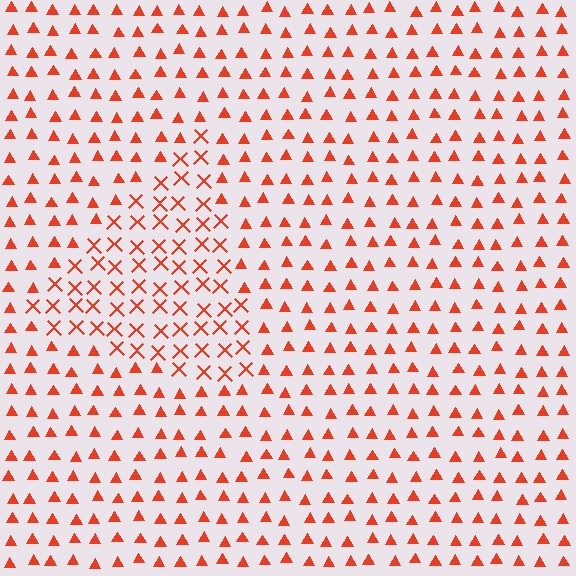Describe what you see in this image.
The image is filled with small red elements arranged in a uniform grid. A triangle-shaped region contains X marks, while the surrounding area contains triangles. The boundary is defined purely by the change in element shape.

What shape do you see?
I see a triangle.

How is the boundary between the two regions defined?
The boundary is defined by a change in element shape: X marks inside vs. triangles outside. All elements share the same color and spacing.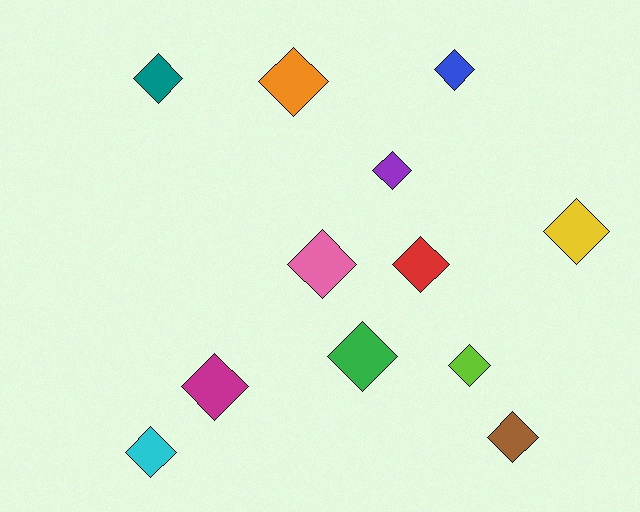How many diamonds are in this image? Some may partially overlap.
There are 12 diamonds.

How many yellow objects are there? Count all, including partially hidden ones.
There is 1 yellow object.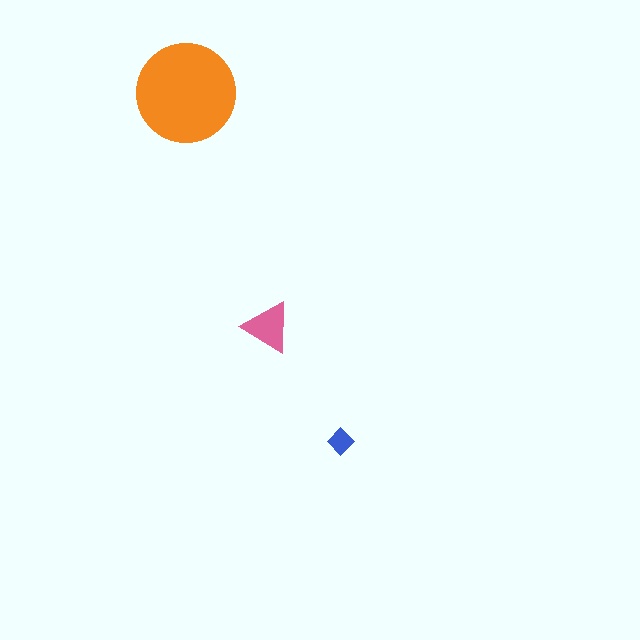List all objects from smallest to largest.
The blue diamond, the pink triangle, the orange circle.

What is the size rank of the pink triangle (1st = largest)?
2nd.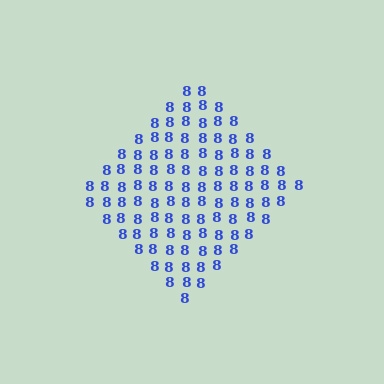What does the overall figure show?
The overall figure shows a diamond.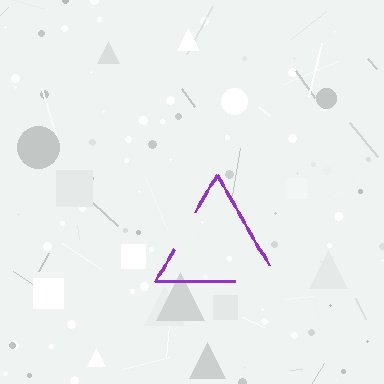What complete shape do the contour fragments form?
The contour fragments form a triangle.